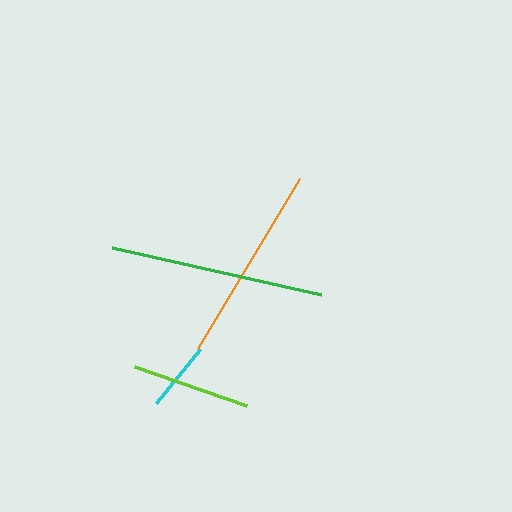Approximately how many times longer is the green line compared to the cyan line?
The green line is approximately 3.1 times the length of the cyan line.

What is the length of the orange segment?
The orange segment is approximately 199 pixels long.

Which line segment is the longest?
The green line is the longest at approximately 214 pixels.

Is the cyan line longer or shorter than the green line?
The green line is longer than the cyan line.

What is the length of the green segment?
The green segment is approximately 214 pixels long.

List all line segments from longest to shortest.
From longest to shortest: green, orange, lime, cyan.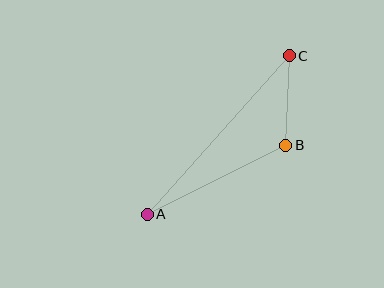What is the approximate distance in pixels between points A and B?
The distance between A and B is approximately 155 pixels.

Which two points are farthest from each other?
Points A and C are farthest from each other.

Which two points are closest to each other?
Points B and C are closest to each other.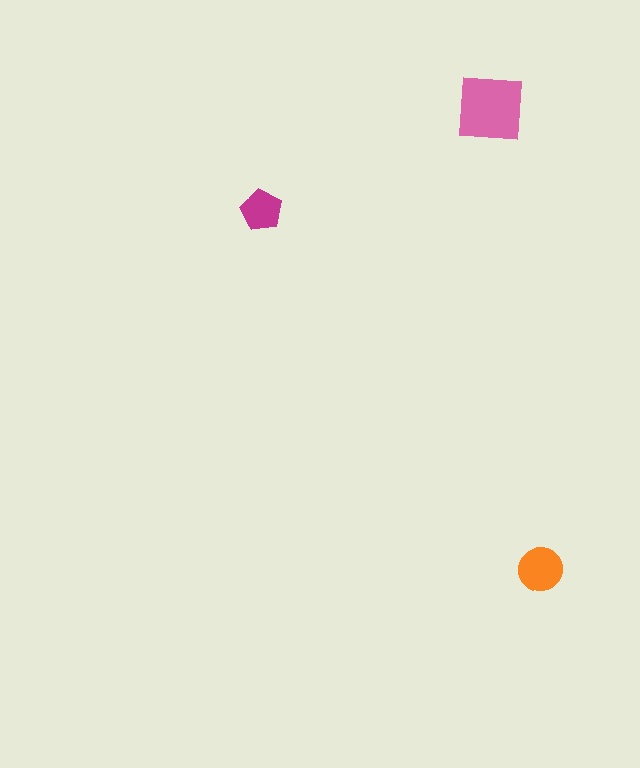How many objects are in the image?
There are 3 objects in the image.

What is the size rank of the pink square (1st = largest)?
1st.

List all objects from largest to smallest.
The pink square, the orange circle, the magenta pentagon.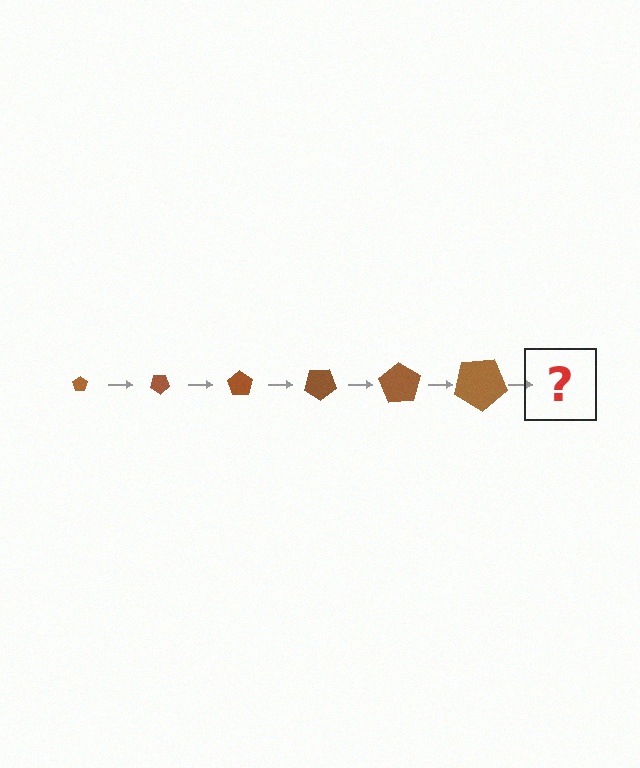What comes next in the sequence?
The next element should be a pentagon, larger than the previous one and rotated 210 degrees from the start.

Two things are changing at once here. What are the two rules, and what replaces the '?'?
The two rules are that the pentagon grows larger each step and it rotates 35 degrees each step. The '?' should be a pentagon, larger than the previous one and rotated 210 degrees from the start.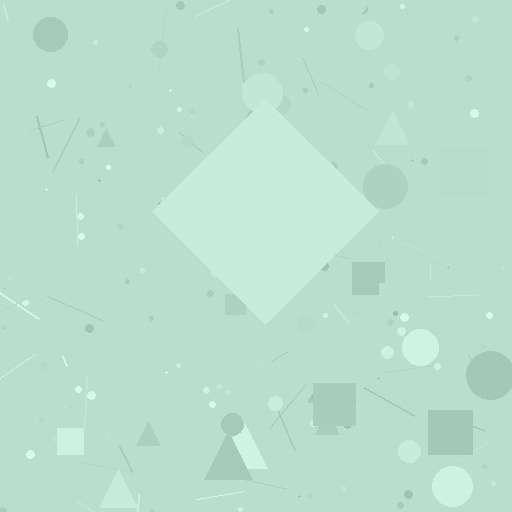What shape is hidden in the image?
A diamond is hidden in the image.